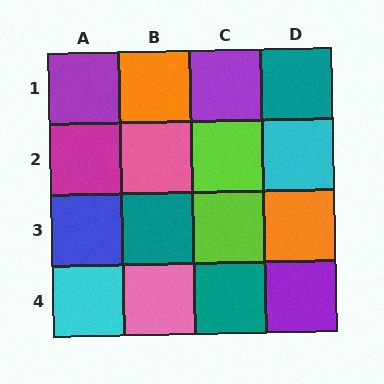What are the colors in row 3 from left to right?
Blue, teal, lime, orange.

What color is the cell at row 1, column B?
Orange.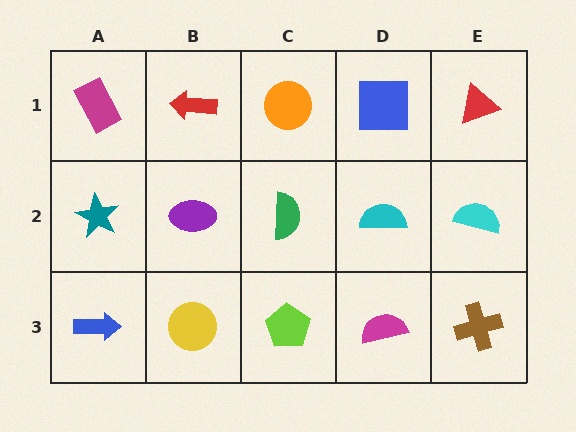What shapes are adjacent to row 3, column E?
A cyan semicircle (row 2, column E), a magenta semicircle (row 3, column D).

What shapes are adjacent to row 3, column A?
A teal star (row 2, column A), a yellow circle (row 3, column B).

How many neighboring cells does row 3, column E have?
2.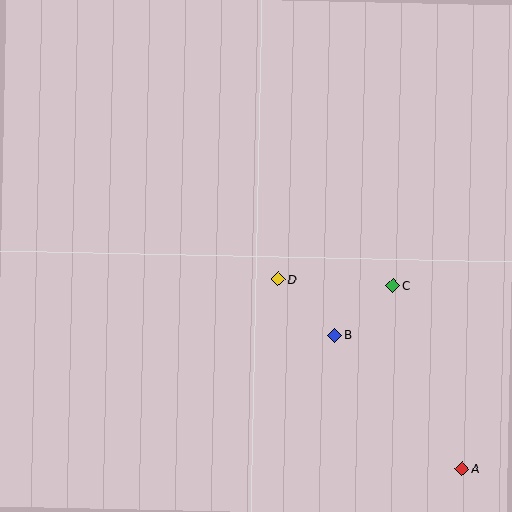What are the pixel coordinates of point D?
Point D is at (278, 279).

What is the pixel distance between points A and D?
The distance between A and D is 264 pixels.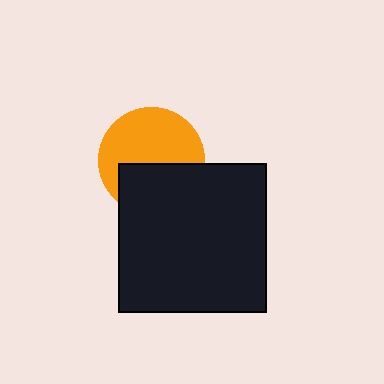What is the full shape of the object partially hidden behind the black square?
The partially hidden object is an orange circle.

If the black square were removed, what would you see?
You would see the complete orange circle.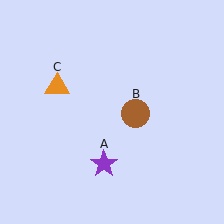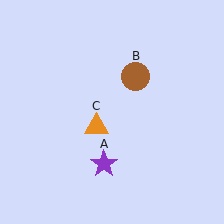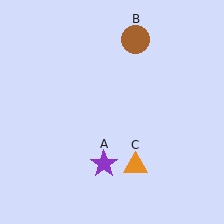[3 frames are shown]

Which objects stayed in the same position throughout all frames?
Purple star (object A) remained stationary.